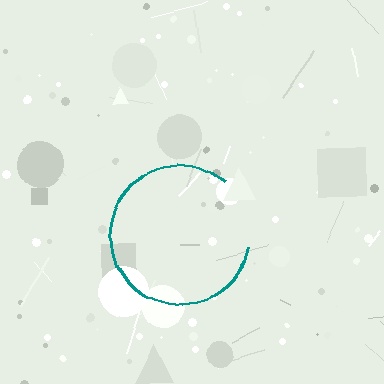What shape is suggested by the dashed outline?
The dashed outline suggests a circle.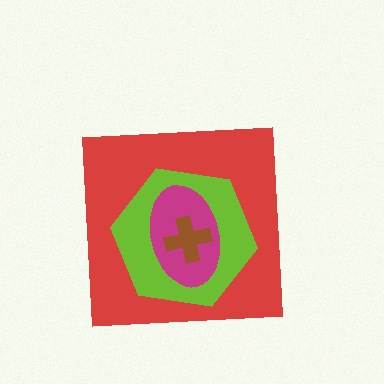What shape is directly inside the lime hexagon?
The magenta ellipse.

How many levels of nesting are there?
4.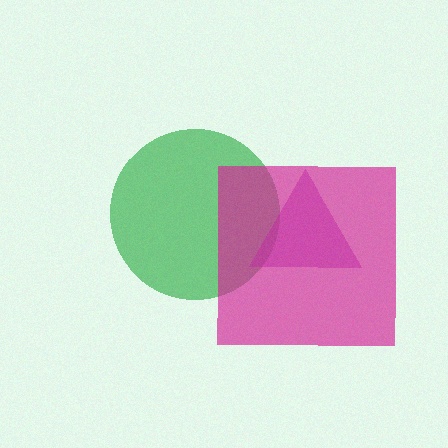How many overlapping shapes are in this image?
There are 3 overlapping shapes in the image.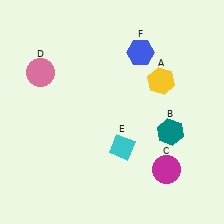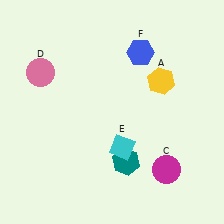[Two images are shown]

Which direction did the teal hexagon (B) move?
The teal hexagon (B) moved left.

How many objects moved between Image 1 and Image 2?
1 object moved between the two images.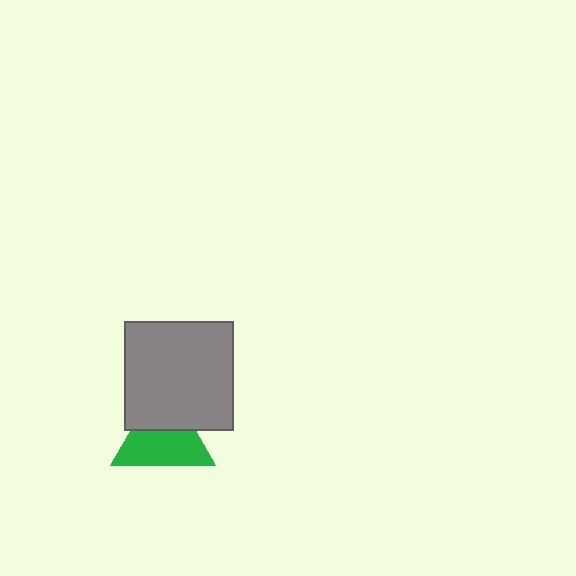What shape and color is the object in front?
The object in front is a gray square.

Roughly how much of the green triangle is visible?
About half of it is visible (roughly 60%).